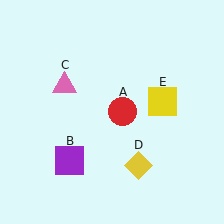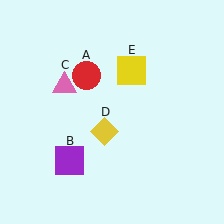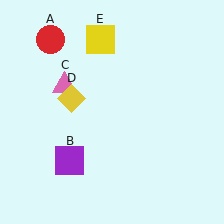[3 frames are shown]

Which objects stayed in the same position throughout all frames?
Purple square (object B) and pink triangle (object C) remained stationary.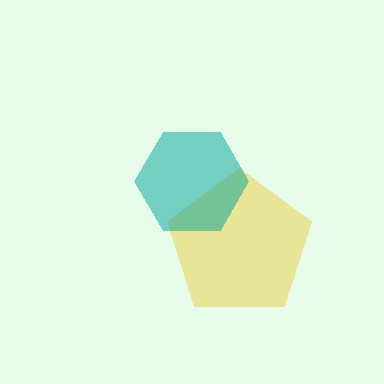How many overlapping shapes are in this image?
There are 2 overlapping shapes in the image.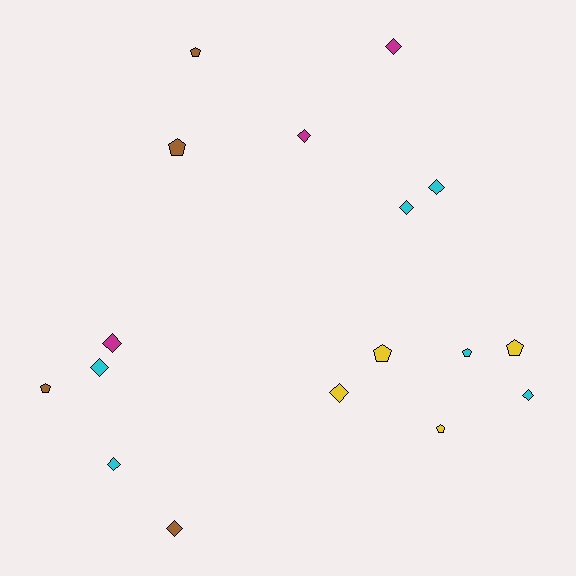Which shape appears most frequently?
Diamond, with 10 objects.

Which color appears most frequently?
Cyan, with 6 objects.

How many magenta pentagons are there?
There are no magenta pentagons.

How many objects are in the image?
There are 17 objects.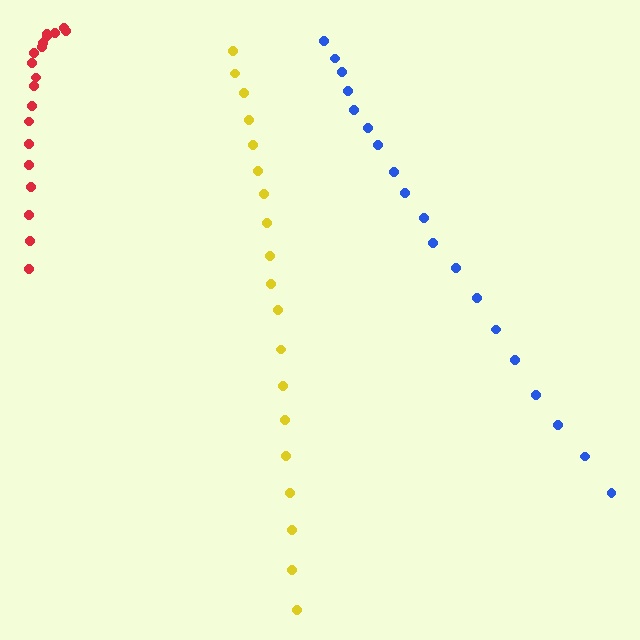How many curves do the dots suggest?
There are 3 distinct paths.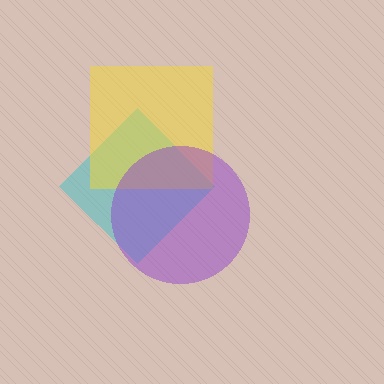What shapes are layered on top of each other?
The layered shapes are: a cyan diamond, a yellow square, a purple circle.